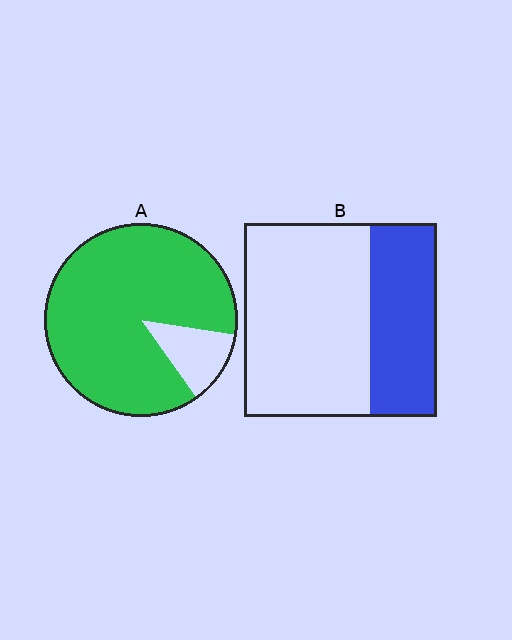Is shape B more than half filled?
No.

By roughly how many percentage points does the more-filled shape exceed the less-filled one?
By roughly 55 percentage points (A over B).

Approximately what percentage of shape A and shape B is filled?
A is approximately 85% and B is approximately 35%.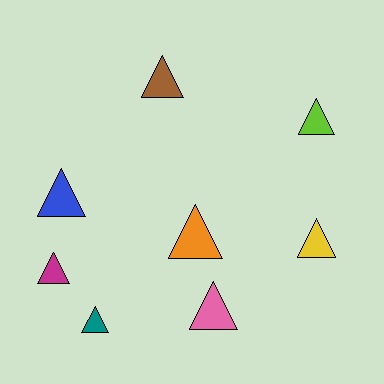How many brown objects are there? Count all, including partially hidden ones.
There is 1 brown object.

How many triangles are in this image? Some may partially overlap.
There are 8 triangles.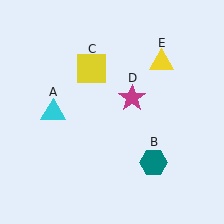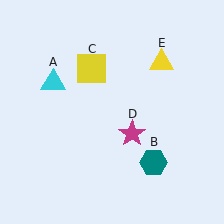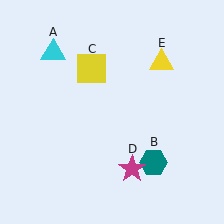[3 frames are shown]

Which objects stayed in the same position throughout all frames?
Teal hexagon (object B) and yellow square (object C) and yellow triangle (object E) remained stationary.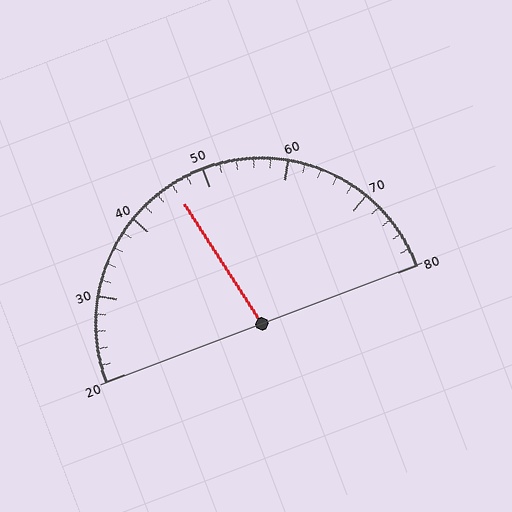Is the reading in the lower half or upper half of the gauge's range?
The reading is in the lower half of the range (20 to 80).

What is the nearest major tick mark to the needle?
The nearest major tick mark is 50.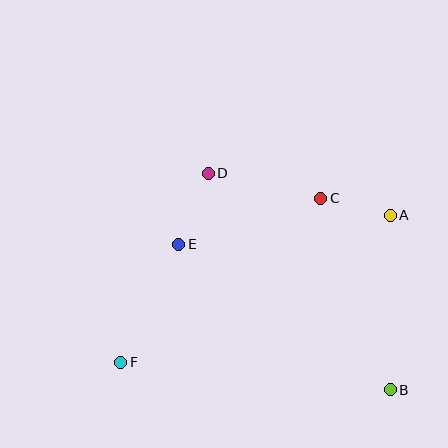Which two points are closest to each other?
Points A and C are closest to each other.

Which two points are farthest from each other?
Points A and F are farthest from each other.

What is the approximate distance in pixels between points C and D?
The distance between C and D is approximately 115 pixels.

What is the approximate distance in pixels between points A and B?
The distance between A and B is approximately 175 pixels.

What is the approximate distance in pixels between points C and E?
The distance between C and E is approximately 149 pixels.